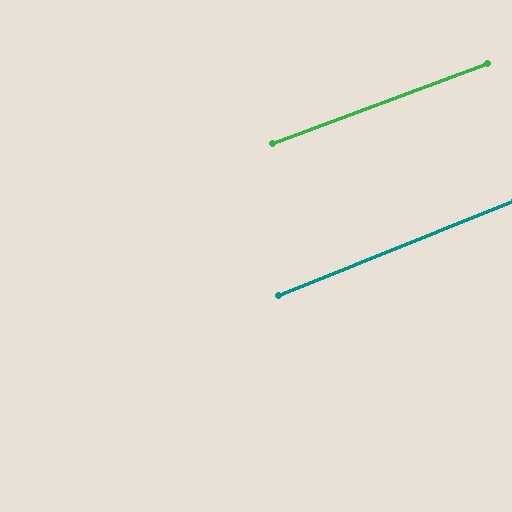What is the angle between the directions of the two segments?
Approximately 1 degree.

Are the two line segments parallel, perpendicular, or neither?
Parallel — their directions differ by only 1.4°.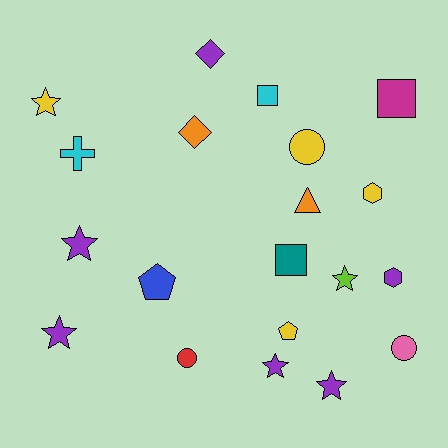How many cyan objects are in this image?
There are 2 cyan objects.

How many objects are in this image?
There are 20 objects.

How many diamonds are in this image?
There are 2 diamonds.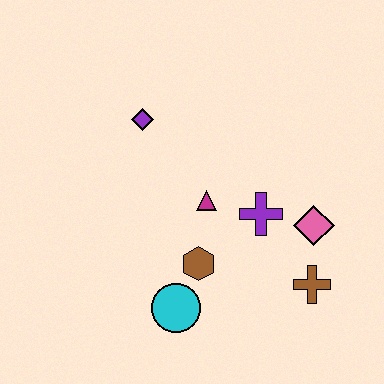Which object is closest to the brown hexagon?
The cyan circle is closest to the brown hexagon.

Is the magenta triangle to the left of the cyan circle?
No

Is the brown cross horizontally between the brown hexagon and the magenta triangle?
No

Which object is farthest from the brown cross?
The purple diamond is farthest from the brown cross.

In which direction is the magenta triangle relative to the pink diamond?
The magenta triangle is to the left of the pink diamond.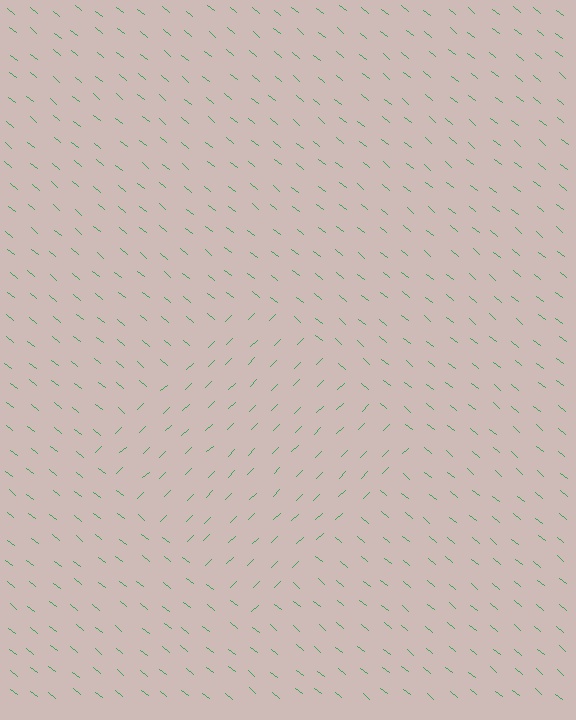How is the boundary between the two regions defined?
The boundary is defined purely by a change in line orientation (approximately 83 degrees difference). All lines are the same color and thickness.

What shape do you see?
I see a diamond.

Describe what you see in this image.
The image is filled with small green line segments. A diamond region in the image has lines oriented differently from the surrounding lines, creating a visible texture boundary.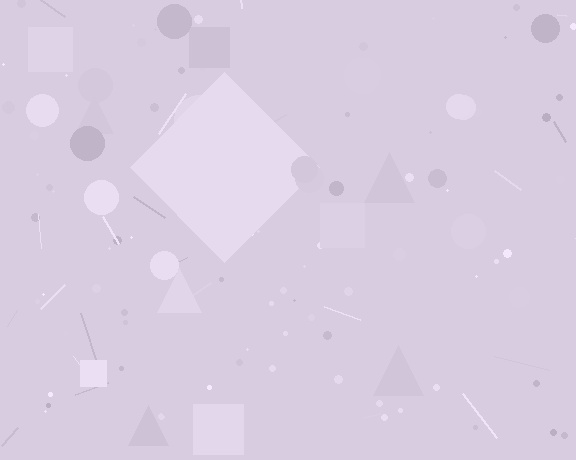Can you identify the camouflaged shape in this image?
The camouflaged shape is a diamond.